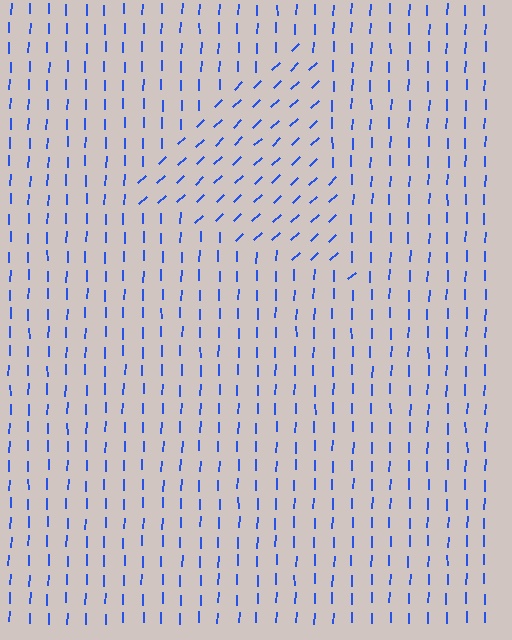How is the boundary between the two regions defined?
The boundary is defined purely by a change in line orientation (approximately 45 degrees difference). All lines are the same color and thickness.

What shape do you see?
I see a triangle.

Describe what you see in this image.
The image is filled with small blue line segments. A triangle region in the image has lines oriented differently from the surrounding lines, creating a visible texture boundary.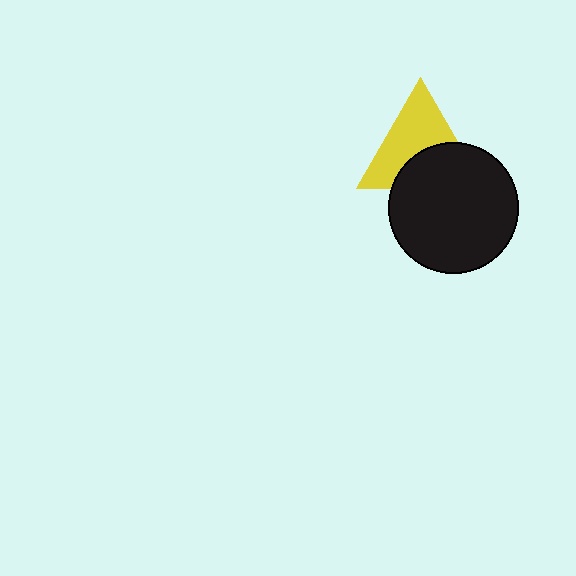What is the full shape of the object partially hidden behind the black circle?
The partially hidden object is a yellow triangle.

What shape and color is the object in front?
The object in front is a black circle.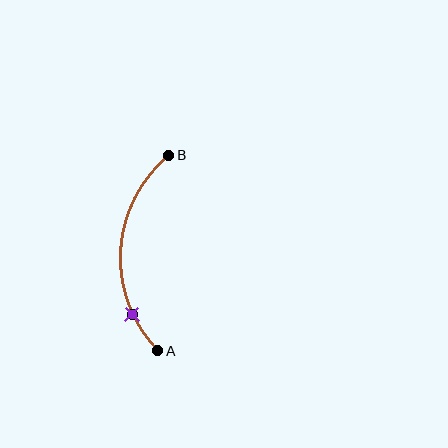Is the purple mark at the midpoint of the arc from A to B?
No. The purple mark lies on the arc but is closer to endpoint A. The arc midpoint would be at the point on the curve equidistant along the arc from both A and B.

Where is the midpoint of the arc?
The arc midpoint is the point on the curve farthest from the straight line joining A and B. It sits to the left of that line.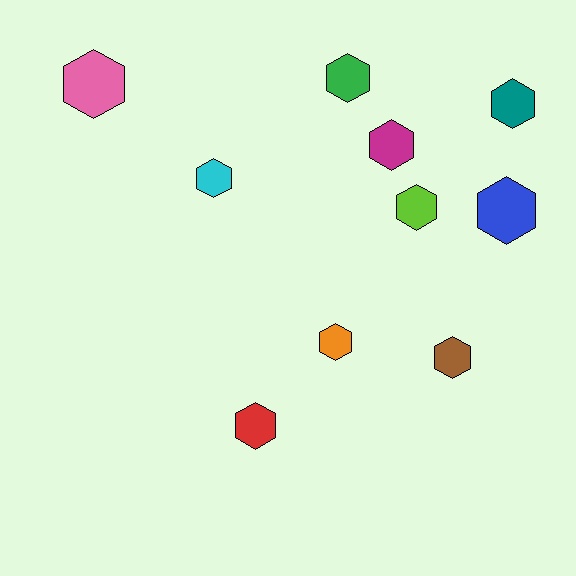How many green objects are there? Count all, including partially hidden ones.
There is 1 green object.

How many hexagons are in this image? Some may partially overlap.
There are 10 hexagons.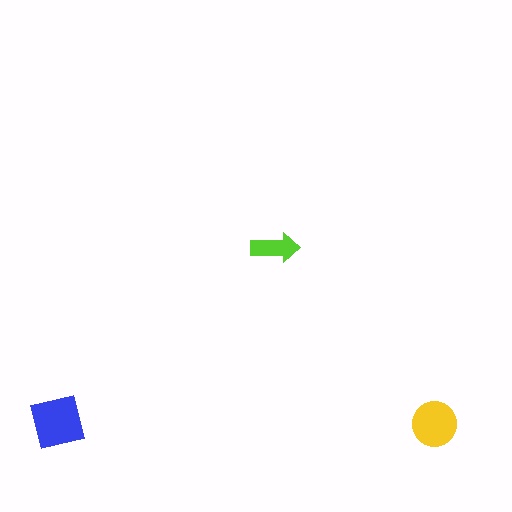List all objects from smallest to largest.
The lime arrow, the yellow circle, the blue square.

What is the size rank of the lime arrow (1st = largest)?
3rd.